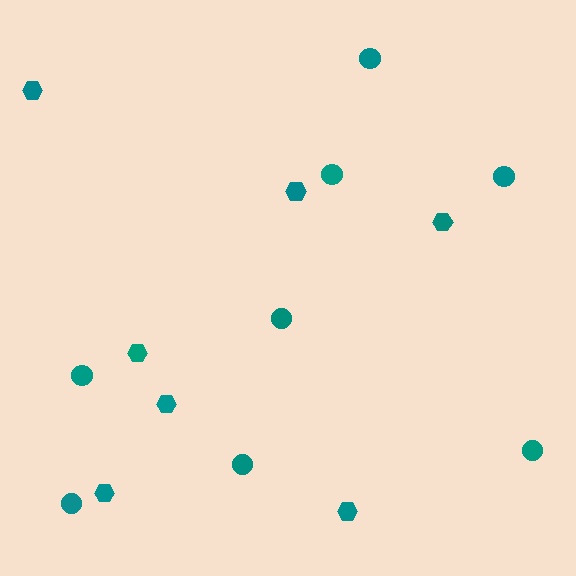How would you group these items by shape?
There are 2 groups: one group of hexagons (7) and one group of circles (8).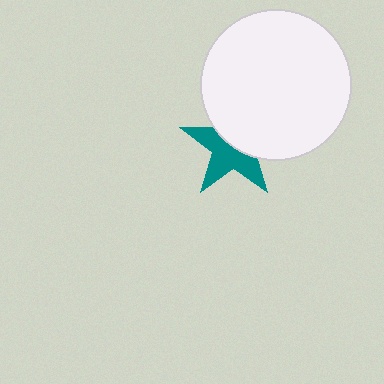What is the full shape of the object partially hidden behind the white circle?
The partially hidden object is a teal star.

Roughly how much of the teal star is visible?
About half of it is visible (roughly 54%).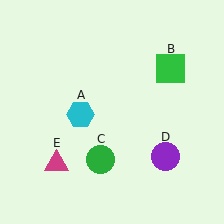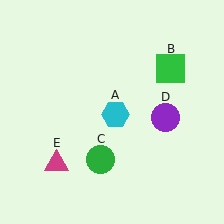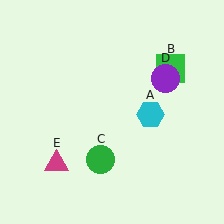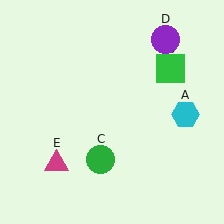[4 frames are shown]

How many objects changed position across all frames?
2 objects changed position: cyan hexagon (object A), purple circle (object D).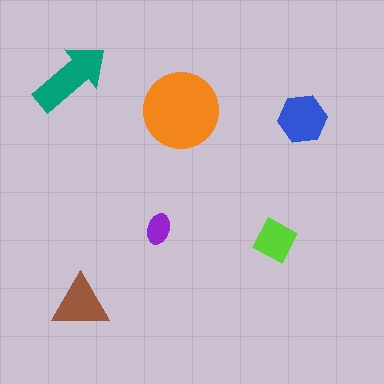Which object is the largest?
The orange circle.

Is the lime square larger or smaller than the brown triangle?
Smaller.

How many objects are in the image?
There are 6 objects in the image.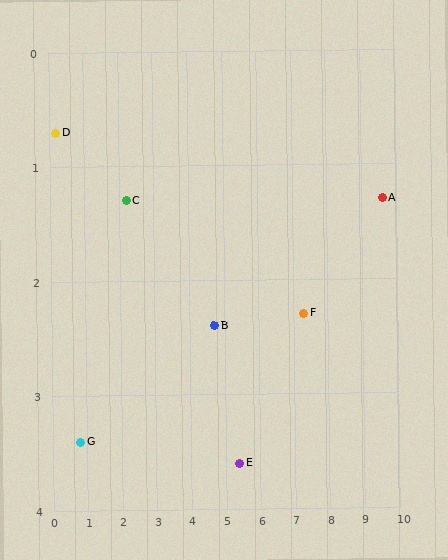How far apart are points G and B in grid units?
Points G and B are about 4.0 grid units apart.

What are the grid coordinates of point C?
Point C is at approximately (2.2, 1.3).